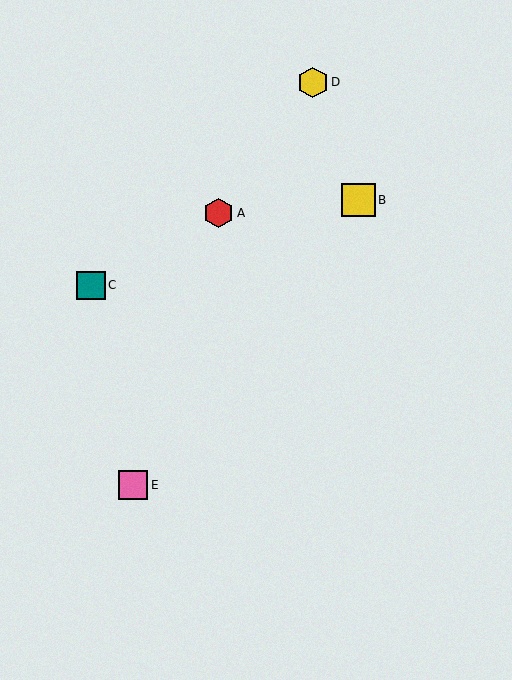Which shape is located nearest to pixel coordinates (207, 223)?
The red hexagon (labeled A) at (219, 213) is nearest to that location.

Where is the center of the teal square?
The center of the teal square is at (91, 285).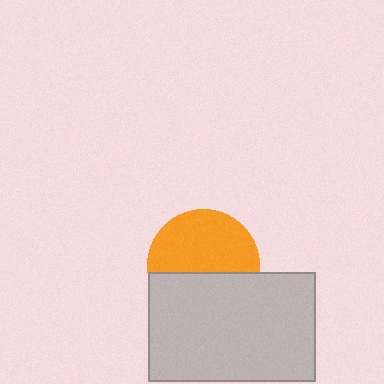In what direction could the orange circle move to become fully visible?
The orange circle could move up. That would shift it out from behind the light gray rectangle entirely.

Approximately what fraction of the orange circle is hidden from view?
Roughly 43% of the orange circle is hidden behind the light gray rectangle.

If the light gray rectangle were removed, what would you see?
You would see the complete orange circle.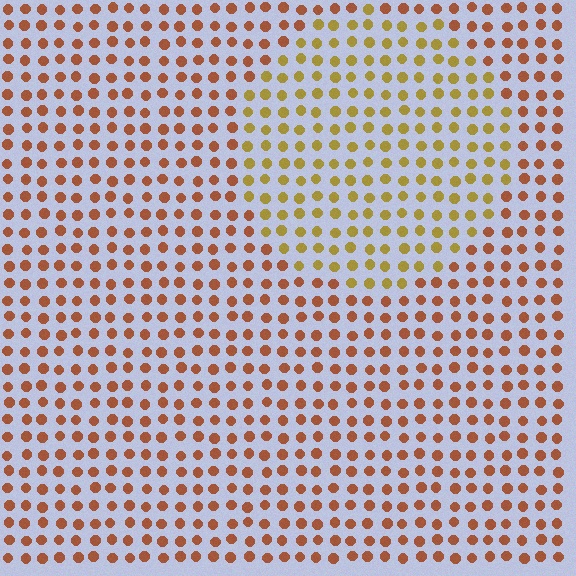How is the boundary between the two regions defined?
The boundary is defined purely by a slight shift in hue (about 35 degrees). Spacing, size, and orientation are identical on both sides.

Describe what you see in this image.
The image is filled with small brown elements in a uniform arrangement. A circle-shaped region is visible where the elements are tinted to a slightly different hue, forming a subtle color boundary.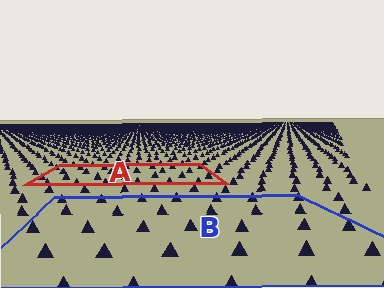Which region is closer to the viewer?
Region B is closer. The texture elements there are larger and more spread out.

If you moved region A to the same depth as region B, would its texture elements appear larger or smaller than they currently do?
They would appear larger. At a closer depth, the same texture elements are projected at a bigger on-screen size.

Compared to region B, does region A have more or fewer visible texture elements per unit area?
Region A has more texture elements per unit area — they are packed more densely because it is farther away.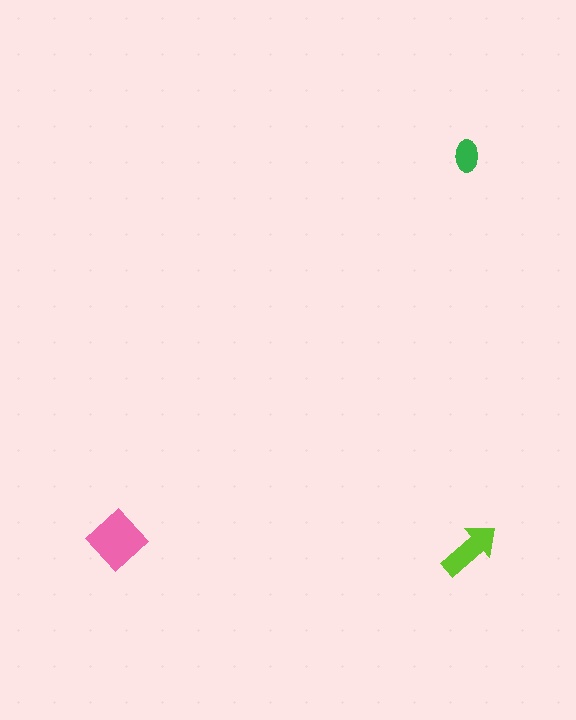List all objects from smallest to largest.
The green ellipse, the lime arrow, the pink diamond.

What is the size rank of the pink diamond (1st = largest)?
1st.